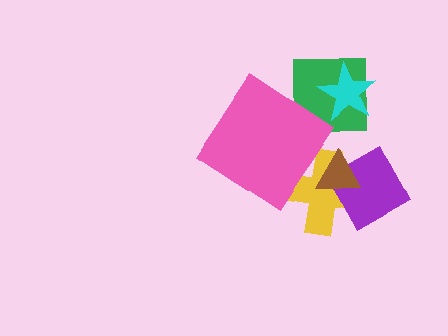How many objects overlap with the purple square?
2 objects overlap with the purple square.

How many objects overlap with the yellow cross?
3 objects overlap with the yellow cross.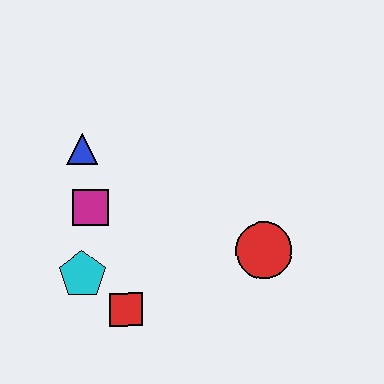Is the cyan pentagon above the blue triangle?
No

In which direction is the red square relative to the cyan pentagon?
The red square is to the right of the cyan pentagon.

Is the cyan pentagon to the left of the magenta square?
Yes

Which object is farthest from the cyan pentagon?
The red circle is farthest from the cyan pentagon.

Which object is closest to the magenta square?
The blue triangle is closest to the magenta square.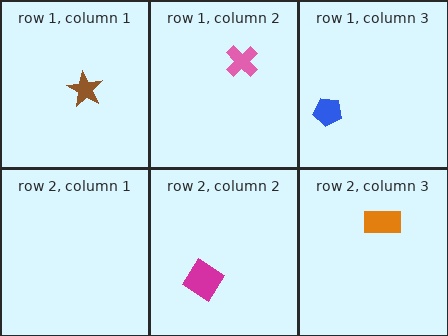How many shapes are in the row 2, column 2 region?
1.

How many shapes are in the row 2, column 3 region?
1.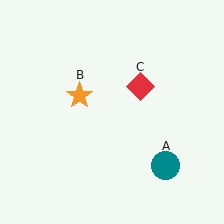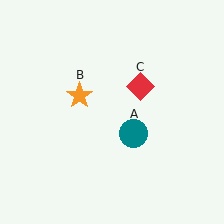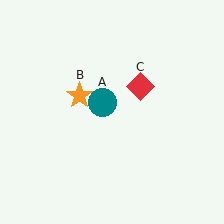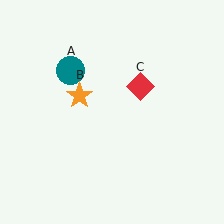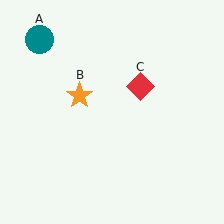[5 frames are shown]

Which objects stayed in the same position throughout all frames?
Orange star (object B) and red diamond (object C) remained stationary.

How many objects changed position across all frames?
1 object changed position: teal circle (object A).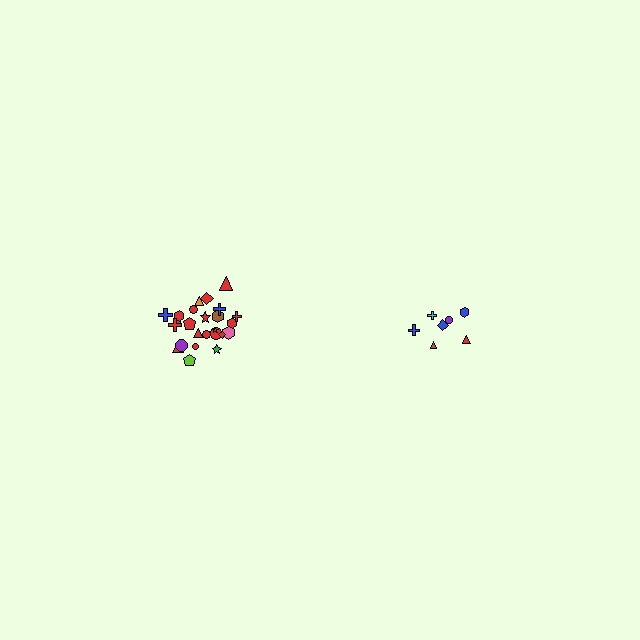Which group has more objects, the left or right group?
The left group.